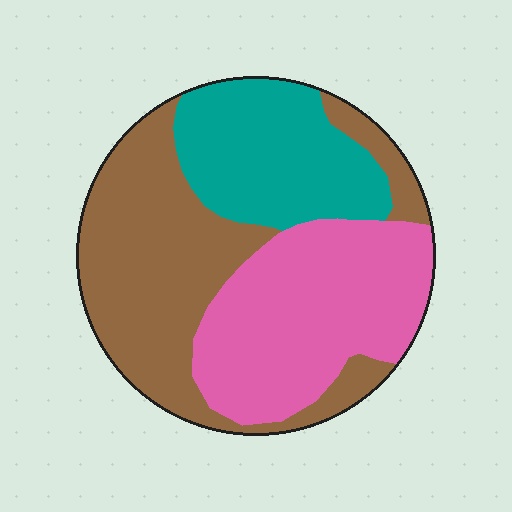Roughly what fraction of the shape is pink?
Pink takes up about one third (1/3) of the shape.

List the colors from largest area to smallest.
From largest to smallest: brown, pink, teal.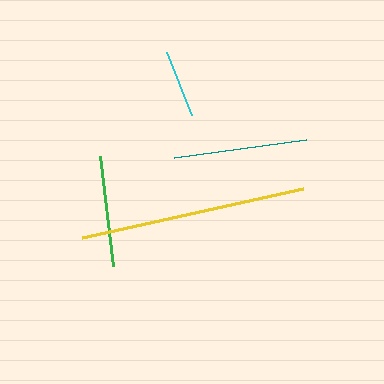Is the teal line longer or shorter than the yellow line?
The yellow line is longer than the teal line.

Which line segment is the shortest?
The cyan line is the shortest at approximately 68 pixels.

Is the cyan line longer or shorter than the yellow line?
The yellow line is longer than the cyan line.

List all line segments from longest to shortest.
From longest to shortest: yellow, teal, green, cyan.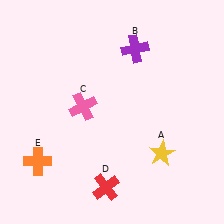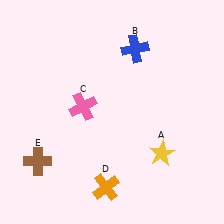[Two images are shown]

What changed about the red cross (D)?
In Image 1, D is red. In Image 2, it changed to orange.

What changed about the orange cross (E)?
In Image 1, E is orange. In Image 2, it changed to brown.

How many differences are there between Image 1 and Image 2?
There are 3 differences between the two images.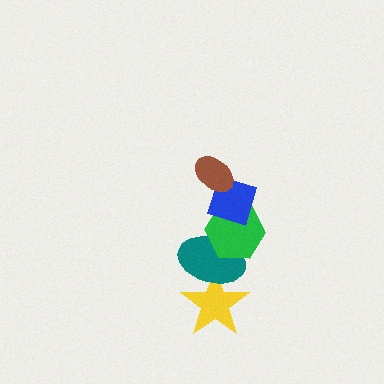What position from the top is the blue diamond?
The blue diamond is 2nd from the top.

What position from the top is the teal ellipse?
The teal ellipse is 4th from the top.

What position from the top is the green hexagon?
The green hexagon is 3rd from the top.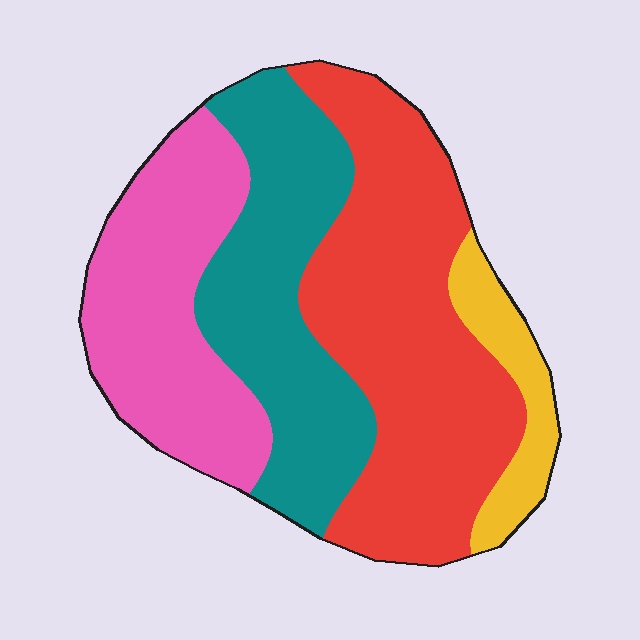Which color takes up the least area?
Yellow, at roughly 10%.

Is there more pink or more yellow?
Pink.